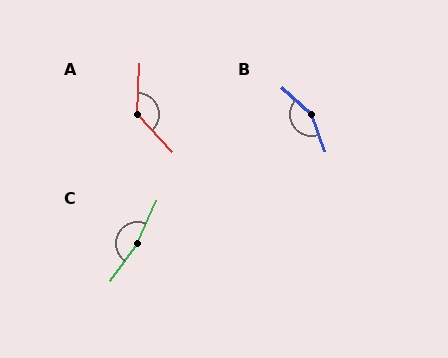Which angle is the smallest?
A, at approximately 134 degrees.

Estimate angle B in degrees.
Approximately 152 degrees.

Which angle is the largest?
C, at approximately 169 degrees.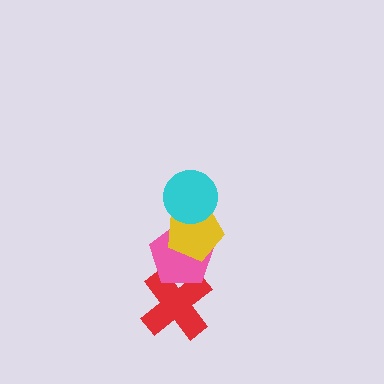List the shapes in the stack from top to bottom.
From top to bottom: the cyan circle, the yellow pentagon, the pink pentagon, the red cross.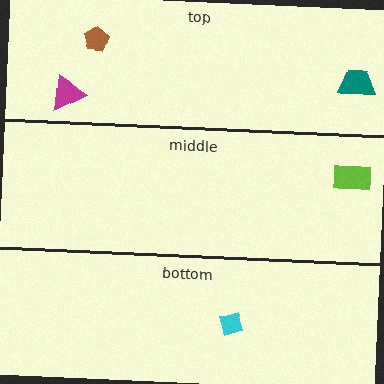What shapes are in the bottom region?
The cyan diamond.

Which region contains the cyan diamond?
The bottom region.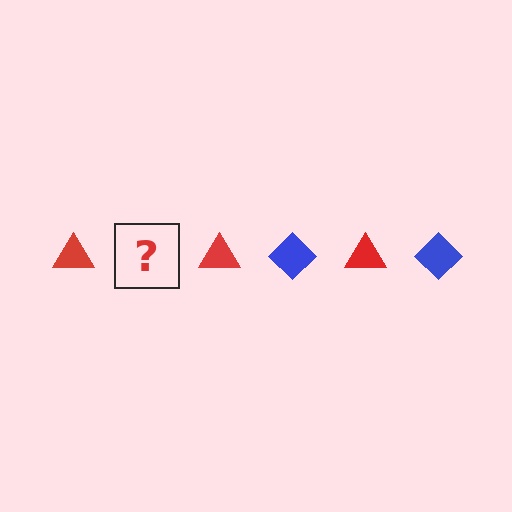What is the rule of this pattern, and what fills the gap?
The rule is that the pattern alternates between red triangle and blue diamond. The gap should be filled with a blue diamond.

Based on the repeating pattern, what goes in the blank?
The blank should be a blue diamond.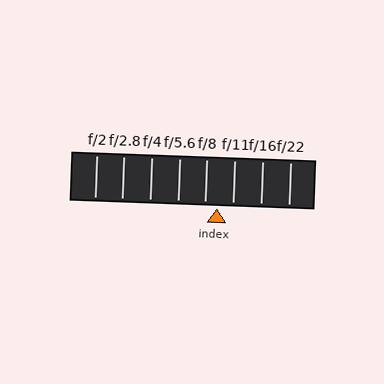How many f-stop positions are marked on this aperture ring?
There are 8 f-stop positions marked.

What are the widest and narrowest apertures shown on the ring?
The widest aperture shown is f/2 and the narrowest is f/22.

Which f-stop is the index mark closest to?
The index mark is closest to f/8.